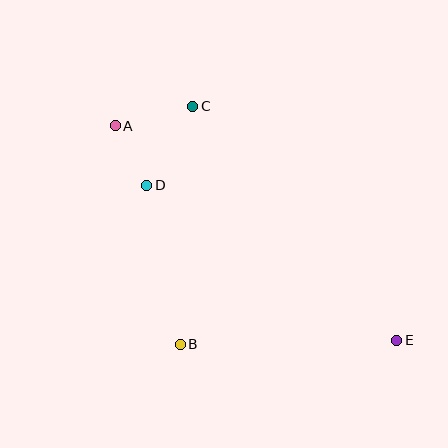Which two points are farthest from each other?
Points A and E are farthest from each other.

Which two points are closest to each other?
Points A and D are closest to each other.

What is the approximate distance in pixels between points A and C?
The distance between A and C is approximately 80 pixels.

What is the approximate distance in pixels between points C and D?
The distance between C and D is approximately 91 pixels.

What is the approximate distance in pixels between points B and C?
The distance between B and C is approximately 238 pixels.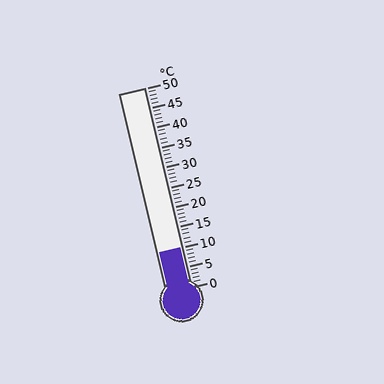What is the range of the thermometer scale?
The thermometer scale ranges from 0°C to 50°C.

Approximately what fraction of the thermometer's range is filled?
The thermometer is filled to approximately 20% of its range.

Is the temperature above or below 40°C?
The temperature is below 40°C.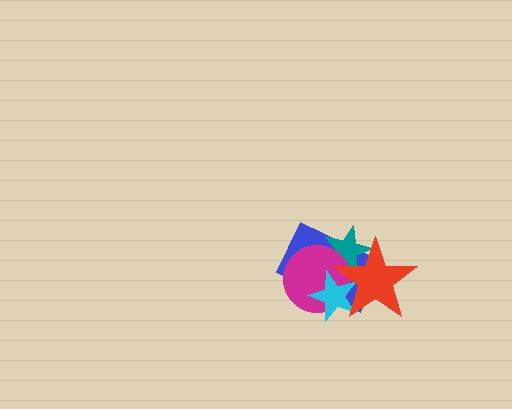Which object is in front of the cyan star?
The red star is in front of the cyan star.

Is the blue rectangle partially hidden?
Yes, it is partially covered by another shape.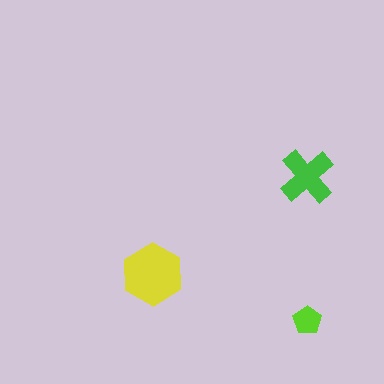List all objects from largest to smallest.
The yellow hexagon, the green cross, the lime pentagon.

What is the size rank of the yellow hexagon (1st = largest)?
1st.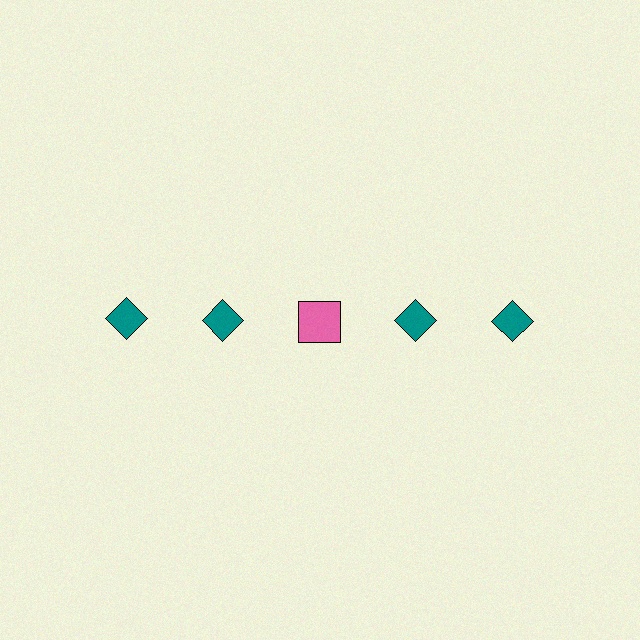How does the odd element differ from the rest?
It differs in both color (pink instead of teal) and shape (square instead of diamond).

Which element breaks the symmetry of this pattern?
The pink square in the top row, center column breaks the symmetry. All other shapes are teal diamonds.